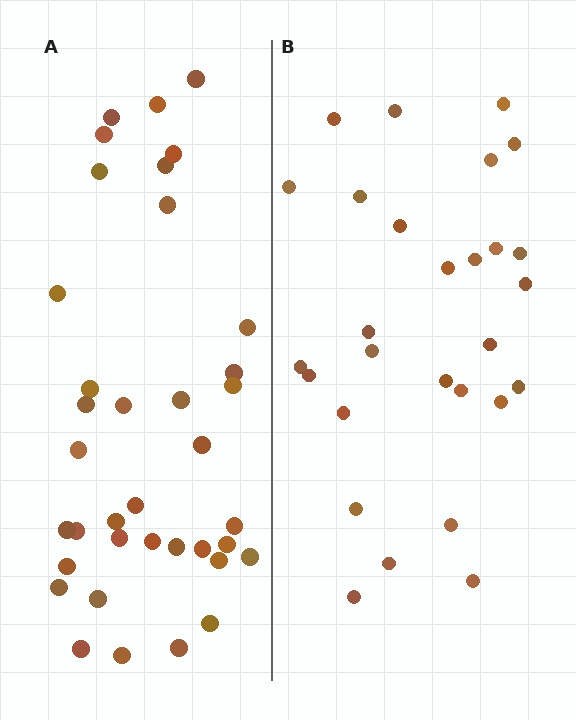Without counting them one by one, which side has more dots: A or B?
Region A (the left region) has more dots.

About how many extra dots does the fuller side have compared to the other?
Region A has roughly 8 or so more dots than region B.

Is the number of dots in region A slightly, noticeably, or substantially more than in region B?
Region A has noticeably more, but not dramatically so. The ratio is roughly 1.3 to 1.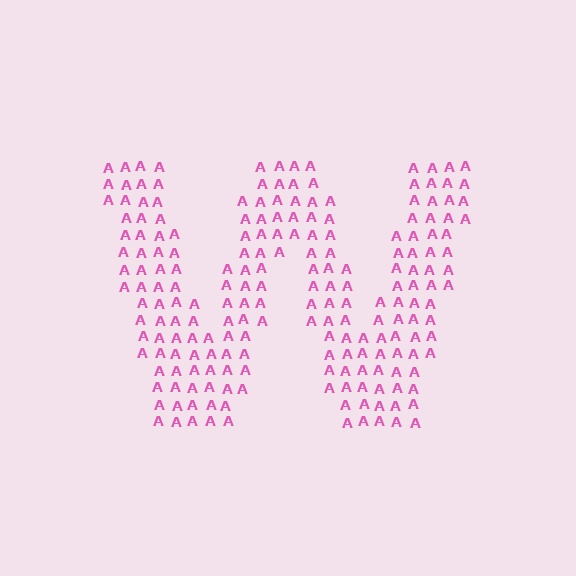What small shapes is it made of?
It is made of small letter A's.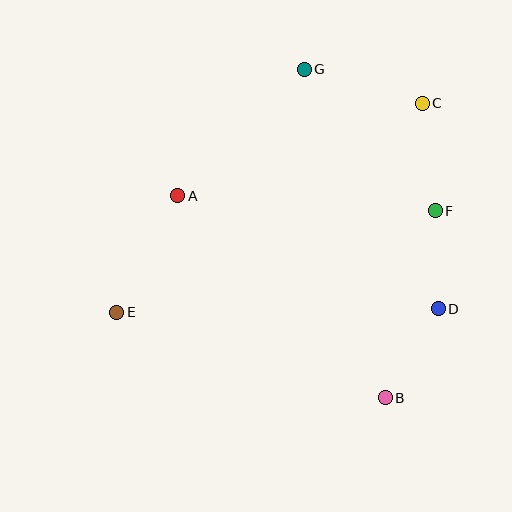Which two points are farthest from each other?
Points C and E are farthest from each other.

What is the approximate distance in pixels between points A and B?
The distance between A and B is approximately 289 pixels.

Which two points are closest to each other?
Points D and F are closest to each other.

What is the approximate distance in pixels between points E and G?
The distance between E and G is approximately 307 pixels.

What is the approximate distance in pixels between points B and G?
The distance between B and G is approximately 338 pixels.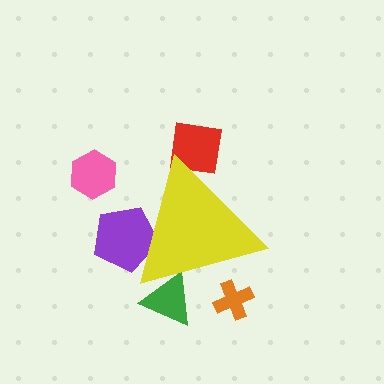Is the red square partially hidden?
Yes, the red square is partially hidden behind the yellow triangle.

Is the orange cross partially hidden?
Yes, the orange cross is partially hidden behind the yellow triangle.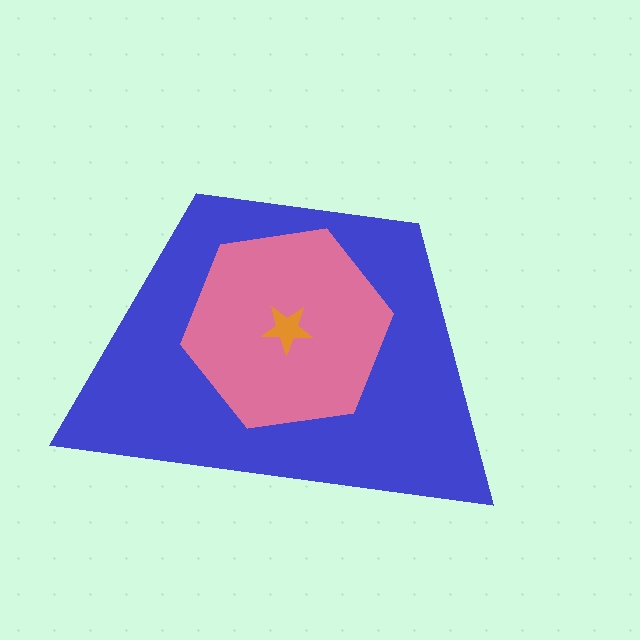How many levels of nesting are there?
3.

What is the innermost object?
The orange star.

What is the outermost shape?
The blue trapezoid.